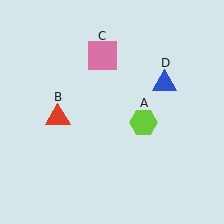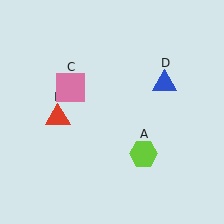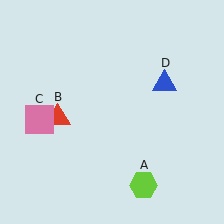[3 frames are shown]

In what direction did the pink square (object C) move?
The pink square (object C) moved down and to the left.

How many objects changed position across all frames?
2 objects changed position: lime hexagon (object A), pink square (object C).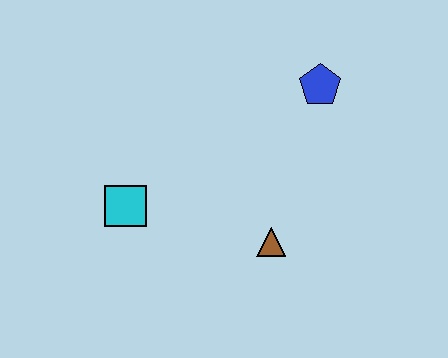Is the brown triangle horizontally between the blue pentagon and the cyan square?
Yes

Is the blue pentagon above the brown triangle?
Yes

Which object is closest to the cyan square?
The brown triangle is closest to the cyan square.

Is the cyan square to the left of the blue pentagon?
Yes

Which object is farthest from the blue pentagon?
The cyan square is farthest from the blue pentagon.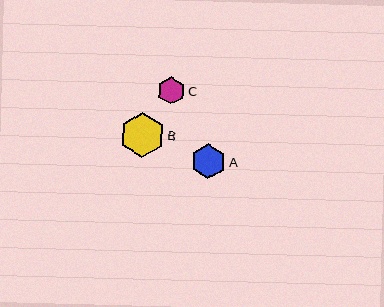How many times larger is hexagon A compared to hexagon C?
Hexagon A is approximately 1.3 times the size of hexagon C.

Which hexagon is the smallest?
Hexagon C is the smallest with a size of approximately 27 pixels.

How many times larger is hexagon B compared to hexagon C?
Hexagon B is approximately 1.6 times the size of hexagon C.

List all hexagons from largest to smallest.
From largest to smallest: B, A, C.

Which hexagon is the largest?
Hexagon B is the largest with a size of approximately 44 pixels.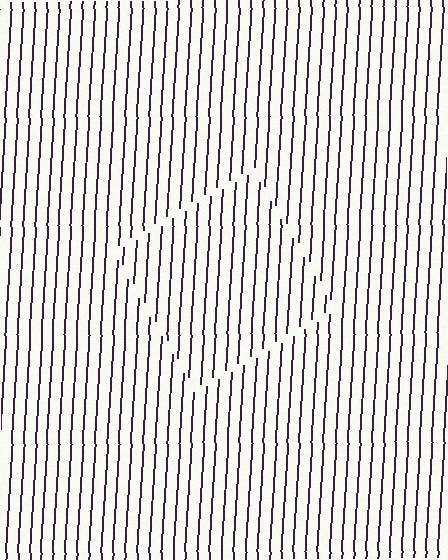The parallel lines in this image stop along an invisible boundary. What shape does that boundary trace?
An illusory square. The interior of the shape contains the same grating, shifted by half a period — the contour is defined by the phase discontinuity where line-ends from the inner and outer gratings abut.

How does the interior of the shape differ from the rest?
The interior of the shape contains the same grating, shifted by half a period — the contour is defined by the phase discontinuity where line-ends from the inner and outer gratings abut.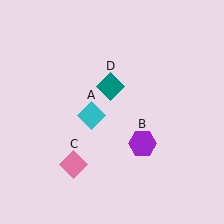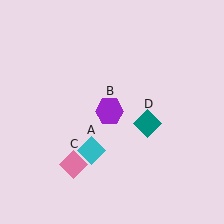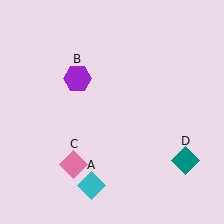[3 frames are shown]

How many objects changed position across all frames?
3 objects changed position: cyan diamond (object A), purple hexagon (object B), teal diamond (object D).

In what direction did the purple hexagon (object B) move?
The purple hexagon (object B) moved up and to the left.